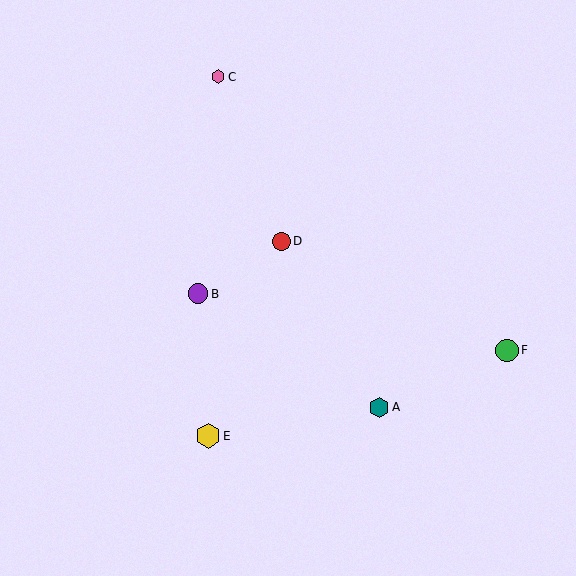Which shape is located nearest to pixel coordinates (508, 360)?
The green circle (labeled F) at (507, 350) is nearest to that location.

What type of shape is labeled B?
Shape B is a purple circle.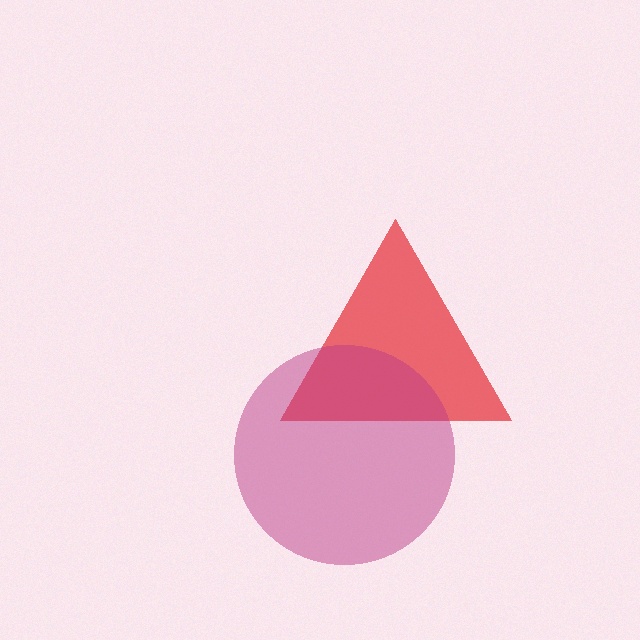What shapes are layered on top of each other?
The layered shapes are: a red triangle, a magenta circle.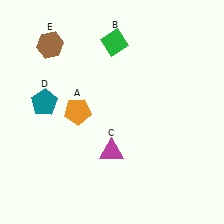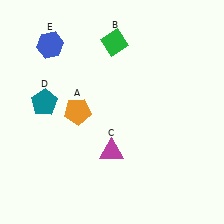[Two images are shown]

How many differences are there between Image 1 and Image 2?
There is 1 difference between the two images.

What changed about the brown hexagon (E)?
In Image 1, E is brown. In Image 2, it changed to blue.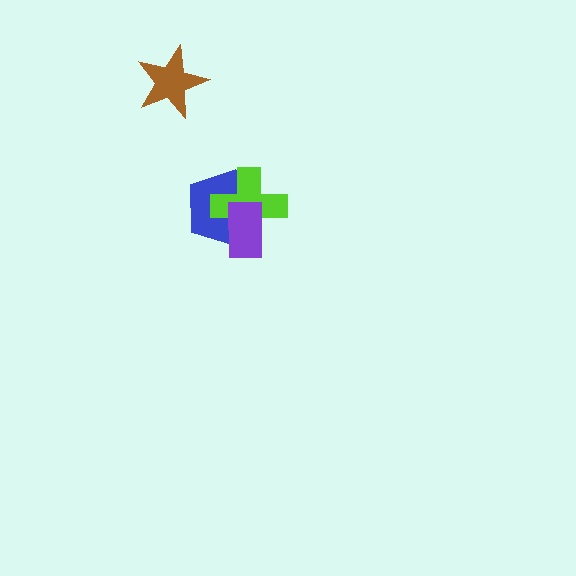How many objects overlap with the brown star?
0 objects overlap with the brown star.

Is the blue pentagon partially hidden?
Yes, it is partially covered by another shape.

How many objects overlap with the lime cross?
2 objects overlap with the lime cross.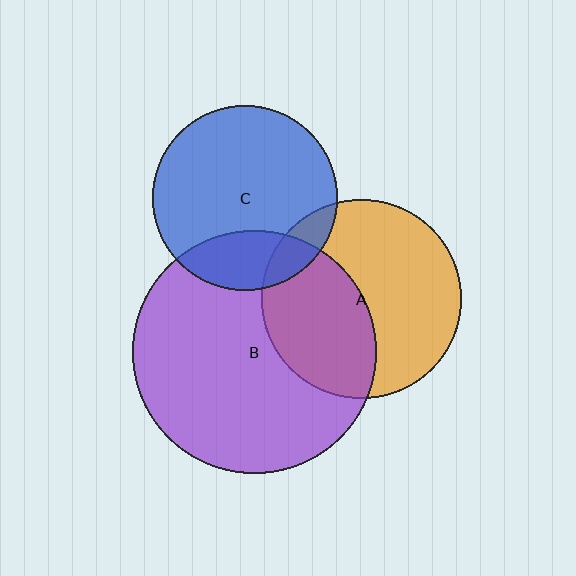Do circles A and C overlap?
Yes.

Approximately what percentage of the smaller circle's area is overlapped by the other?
Approximately 10%.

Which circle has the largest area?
Circle B (purple).